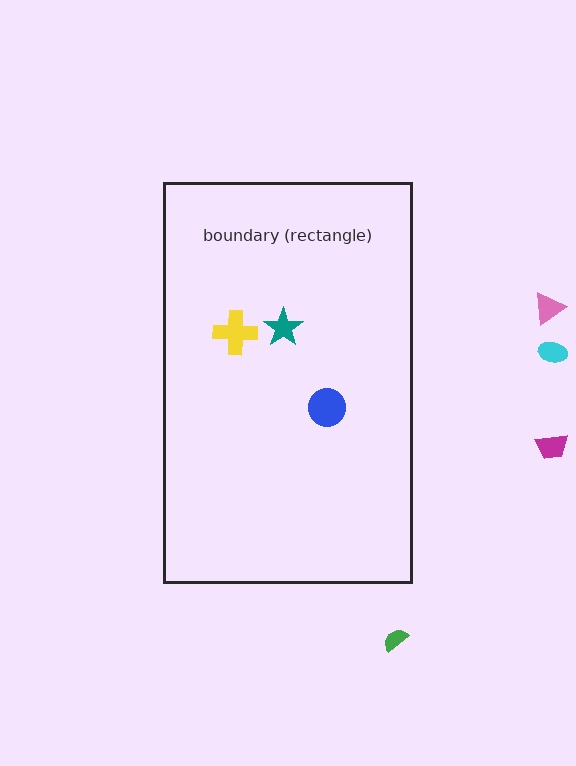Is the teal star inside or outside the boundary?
Inside.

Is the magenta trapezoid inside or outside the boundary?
Outside.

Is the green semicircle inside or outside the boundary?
Outside.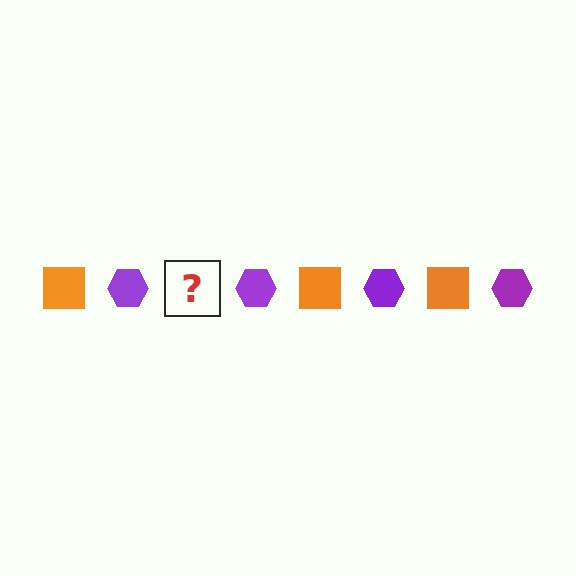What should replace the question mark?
The question mark should be replaced with an orange square.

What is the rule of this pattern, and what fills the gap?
The rule is that the pattern alternates between orange square and purple hexagon. The gap should be filled with an orange square.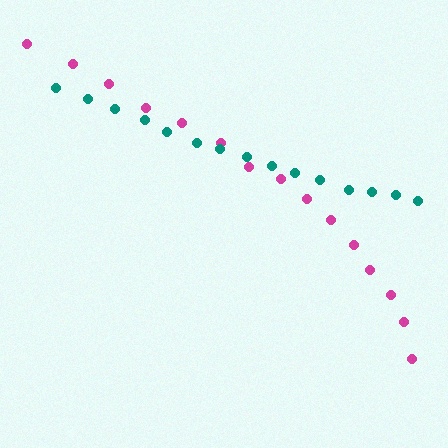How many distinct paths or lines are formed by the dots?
There are 2 distinct paths.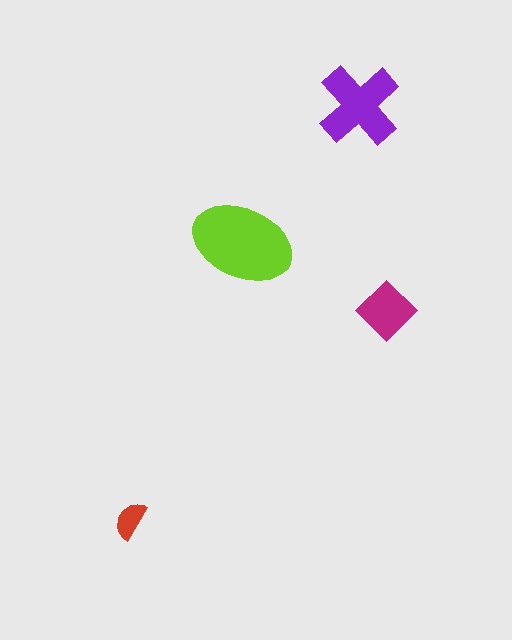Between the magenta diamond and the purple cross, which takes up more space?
The purple cross.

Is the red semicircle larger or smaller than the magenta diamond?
Smaller.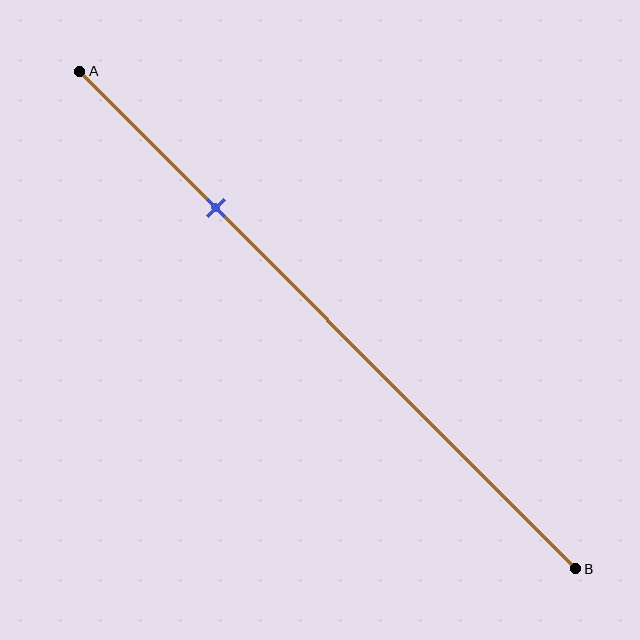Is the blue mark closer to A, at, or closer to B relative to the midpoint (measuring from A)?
The blue mark is closer to point A than the midpoint of segment AB.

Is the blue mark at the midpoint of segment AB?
No, the mark is at about 25% from A, not at the 50% midpoint.